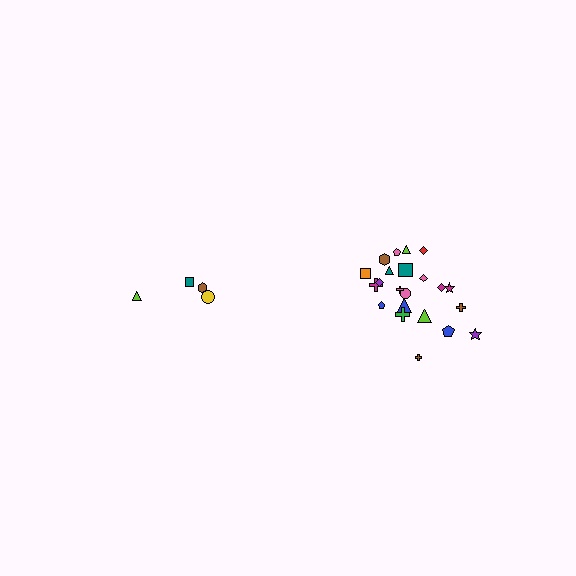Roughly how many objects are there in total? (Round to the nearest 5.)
Roughly 25 objects in total.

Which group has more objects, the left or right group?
The right group.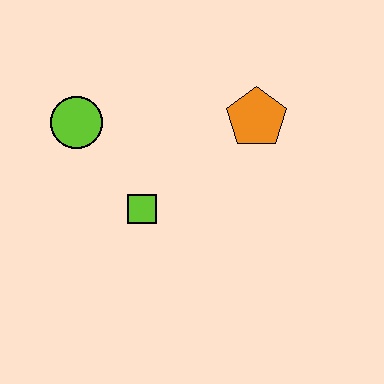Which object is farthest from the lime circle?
The orange pentagon is farthest from the lime circle.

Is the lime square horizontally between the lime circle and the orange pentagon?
Yes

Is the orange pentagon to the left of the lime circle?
No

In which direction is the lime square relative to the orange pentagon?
The lime square is to the left of the orange pentagon.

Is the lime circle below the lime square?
No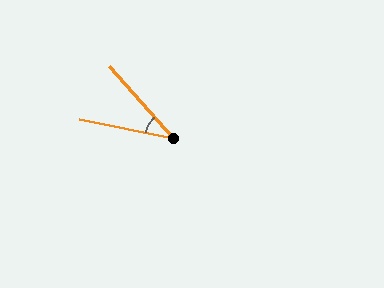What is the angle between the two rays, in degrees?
Approximately 37 degrees.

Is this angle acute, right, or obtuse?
It is acute.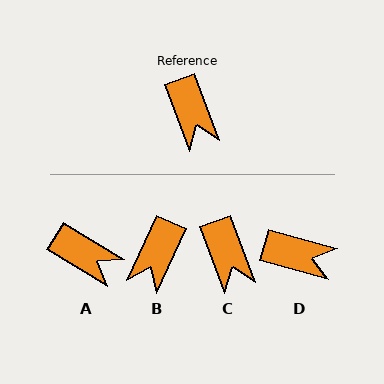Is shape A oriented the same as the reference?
No, it is off by about 39 degrees.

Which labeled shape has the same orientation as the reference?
C.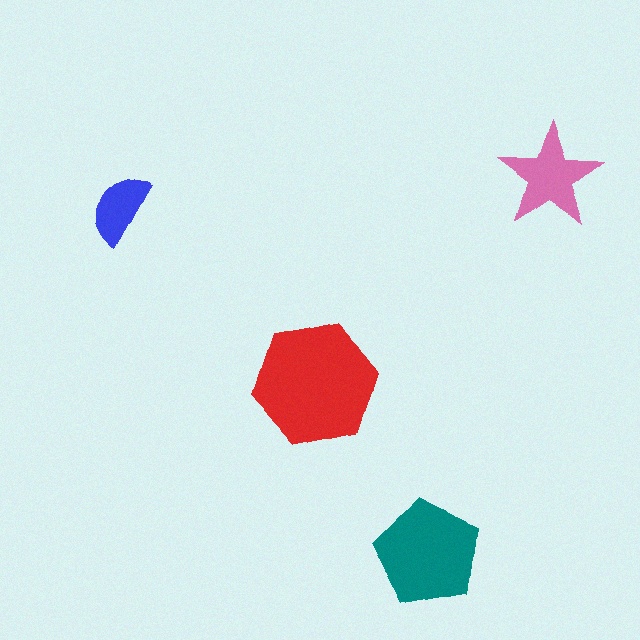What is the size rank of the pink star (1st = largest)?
3rd.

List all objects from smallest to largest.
The blue semicircle, the pink star, the teal pentagon, the red hexagon.